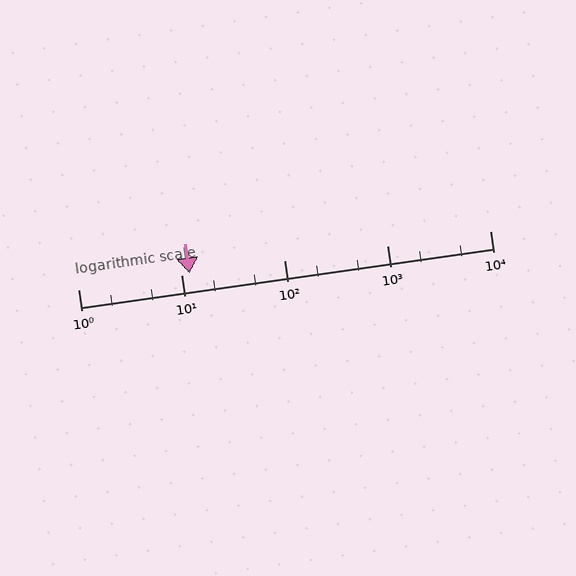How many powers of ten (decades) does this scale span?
The scale spans 4 decades, from 1 to 10000.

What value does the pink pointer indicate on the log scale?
The pointer indicates approximately 12.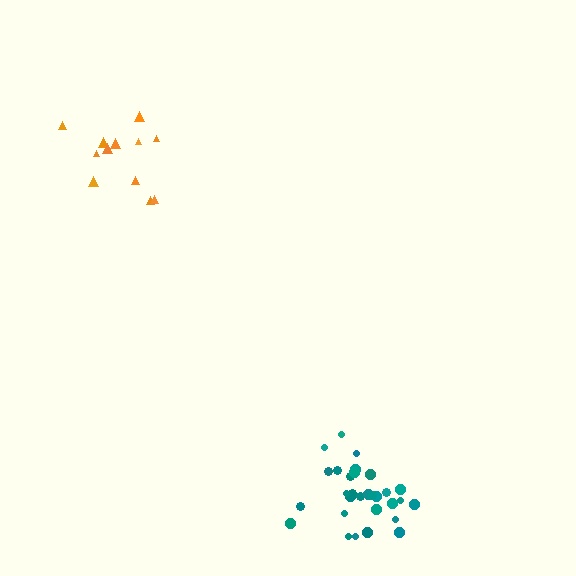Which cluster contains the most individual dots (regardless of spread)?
Teal (30).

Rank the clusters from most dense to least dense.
teal, orange.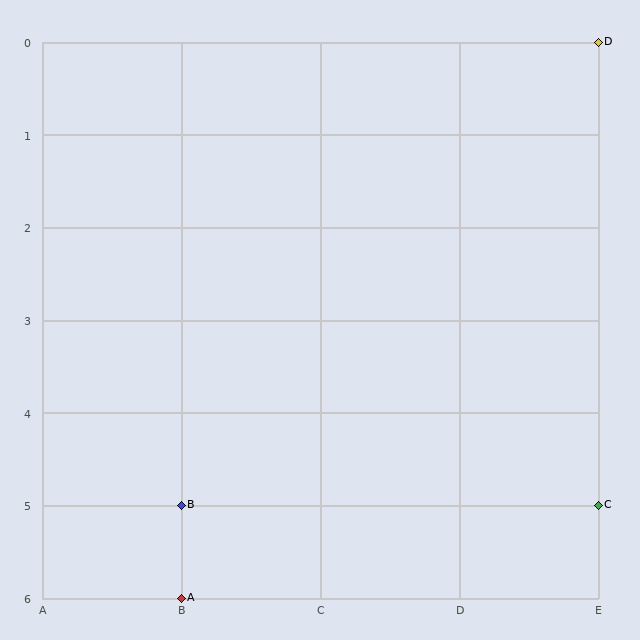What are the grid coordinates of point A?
Point A is at grid coordinates (B, 6).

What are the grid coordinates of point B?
Point B is at grid coordinates (B, 5).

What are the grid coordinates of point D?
Point D is at grid coordinates (E, 0).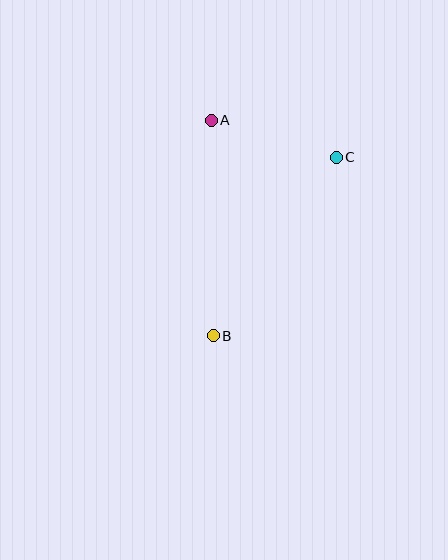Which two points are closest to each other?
Points A and C are closest to each other.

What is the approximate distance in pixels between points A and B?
The distance between A and B is approximately 215 pixels.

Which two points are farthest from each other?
Points B and C are farthest from each other.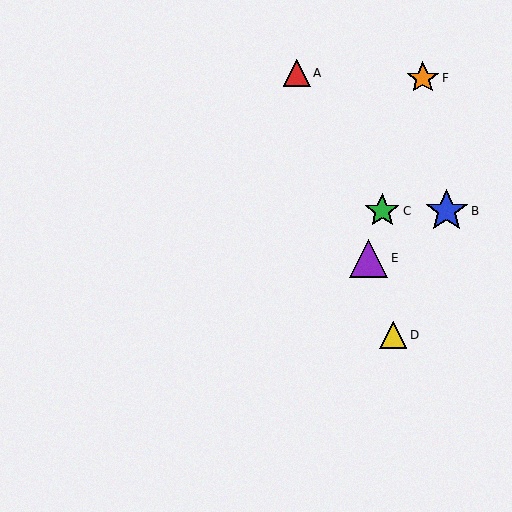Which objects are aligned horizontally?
Objects B, C are aligned horizontally.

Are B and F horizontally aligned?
No, B is at y≈211 and F is at y≈78.